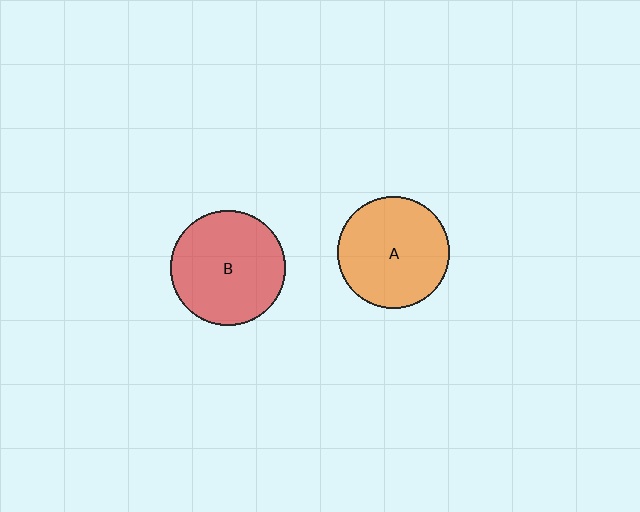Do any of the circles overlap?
No, none of the circles overlap.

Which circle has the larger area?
Circle B (red).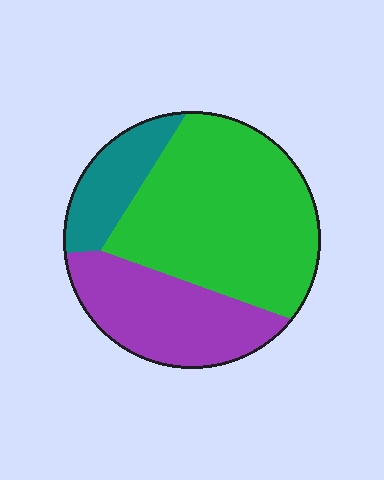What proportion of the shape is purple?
Purple takes up between a quarter and a half of the shape.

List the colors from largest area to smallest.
From largest to smallest: green, purple, teal.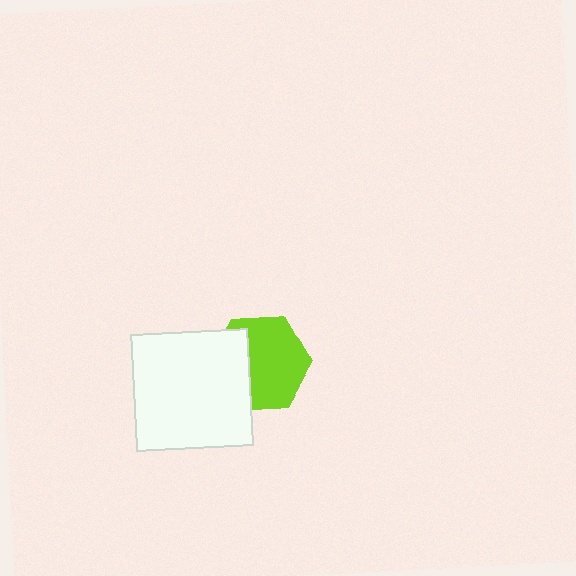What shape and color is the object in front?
The object in front is a white square.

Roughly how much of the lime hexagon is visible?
Most of it is visible (roughly 66%).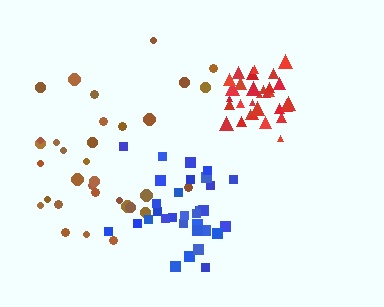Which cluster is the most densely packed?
Red.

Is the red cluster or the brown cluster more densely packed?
Red.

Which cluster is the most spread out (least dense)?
Brown.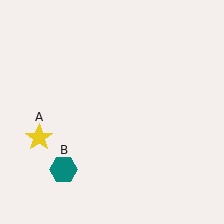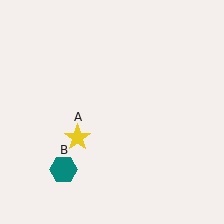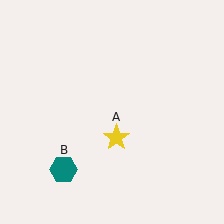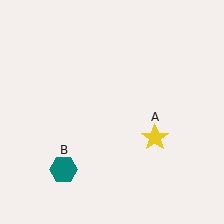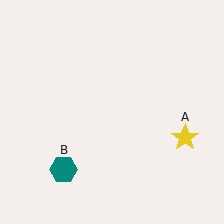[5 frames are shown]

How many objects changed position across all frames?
1 object changed position: yellow star (object A).